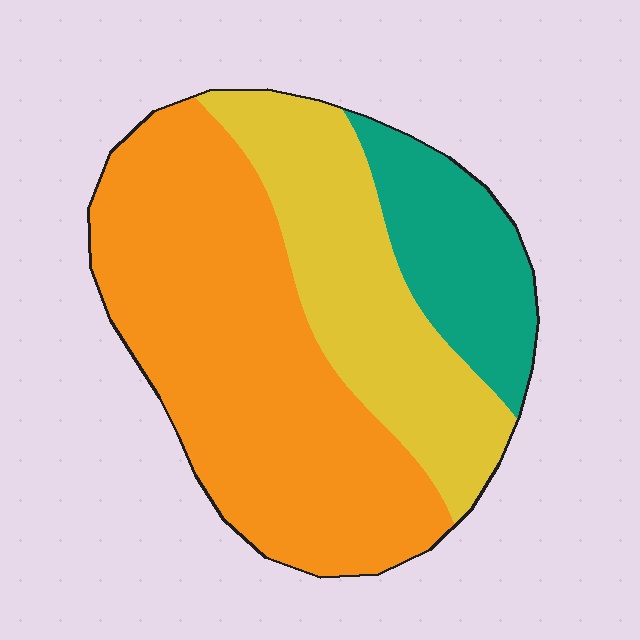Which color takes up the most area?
Orange, at roughly 55%.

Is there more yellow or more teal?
Yellow.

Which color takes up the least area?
Teal, at roughly 15%.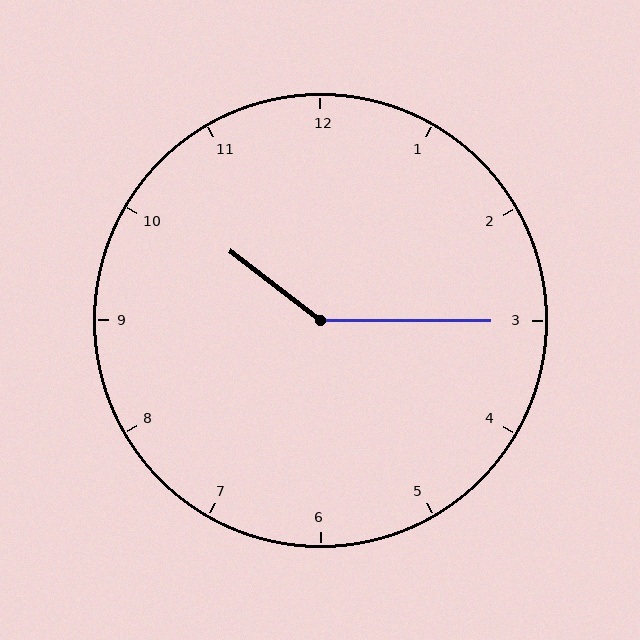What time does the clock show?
10:15.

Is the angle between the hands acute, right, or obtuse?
It is obtuse.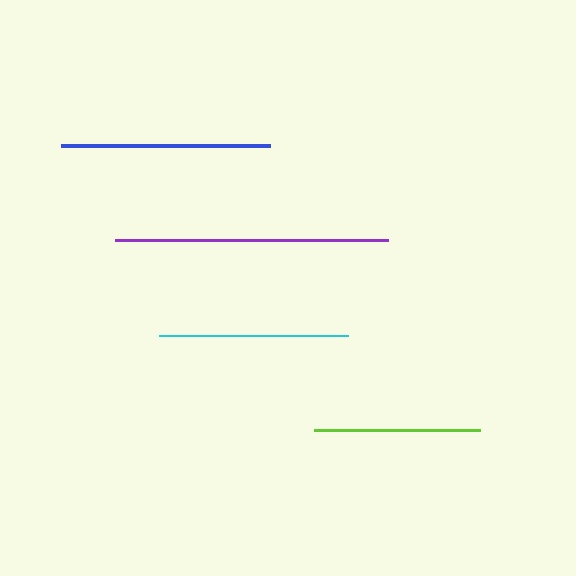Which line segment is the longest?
The purple line is the longest at approximately 273 pixels.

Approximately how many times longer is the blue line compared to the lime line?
The blue line is approximately 1.3 times the length of the lime line.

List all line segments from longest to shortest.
From longest to shortest: purple, blue, cyan, lime.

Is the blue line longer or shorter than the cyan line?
The blue line is longer than the cyan line.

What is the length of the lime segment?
The lime segment is approximately 166 pixels long.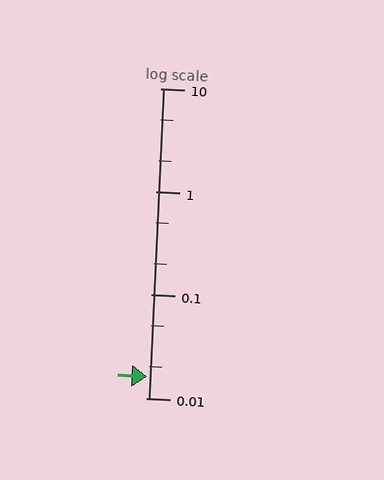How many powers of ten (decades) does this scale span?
The scale spans 3 decades, from 0.01 to 10.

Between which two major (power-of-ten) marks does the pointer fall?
The pointer is between 0.01 and 0.1.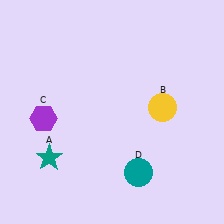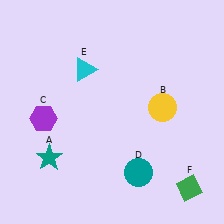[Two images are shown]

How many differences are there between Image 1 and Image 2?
There are 2 differences between the two images.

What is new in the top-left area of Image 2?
A cyan triangle (E) was added in the top-left area of Image 2.